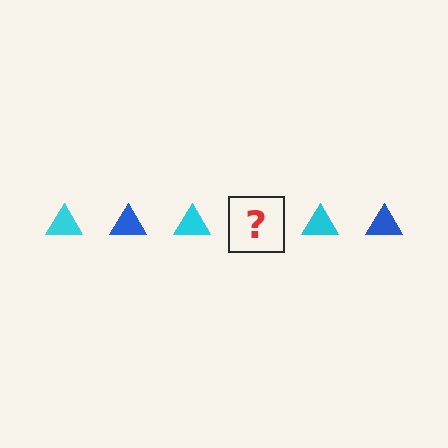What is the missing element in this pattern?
The missing element is a blue triangle.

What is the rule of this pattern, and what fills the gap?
The rule is that the pattern cycles through cyan, blue triangles. The gap should be filled with a blue triangle.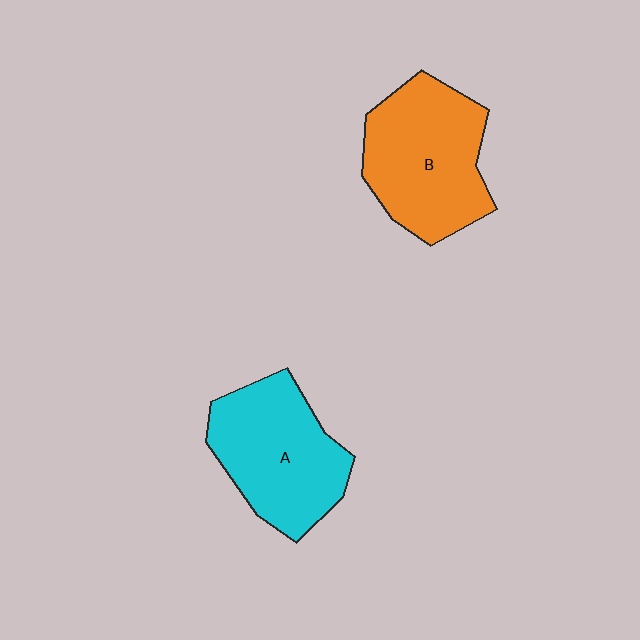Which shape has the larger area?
Shape B (orange).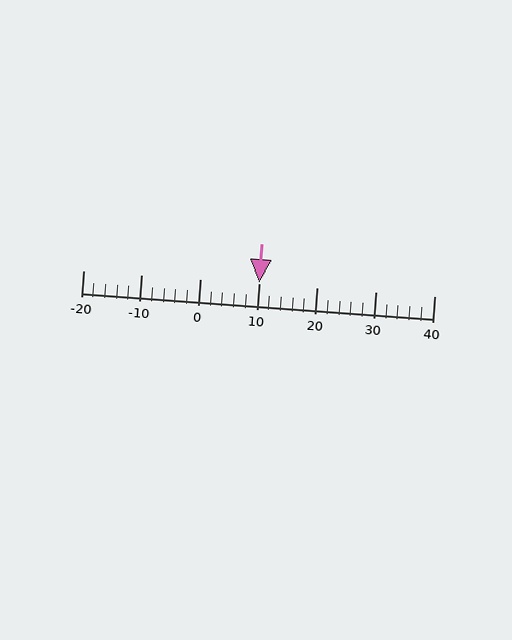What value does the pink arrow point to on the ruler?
The pink arrow points to approximately 10.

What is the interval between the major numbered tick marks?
The major tick marks are spaced 10 units apart.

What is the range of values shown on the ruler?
The ruler shows values from -20 to 40.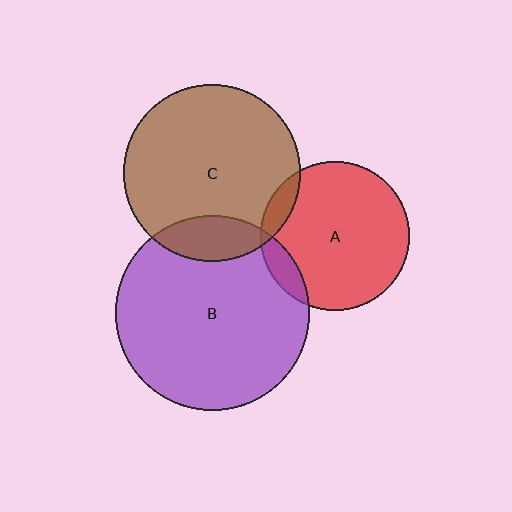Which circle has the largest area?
Circle B (purple).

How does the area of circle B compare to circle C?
Approximately 1.2 times.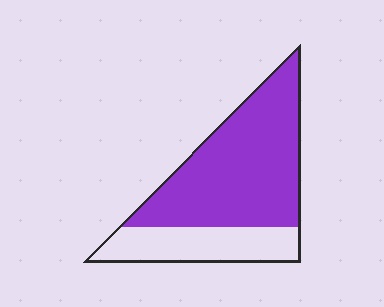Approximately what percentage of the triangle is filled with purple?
Approximately 70%.